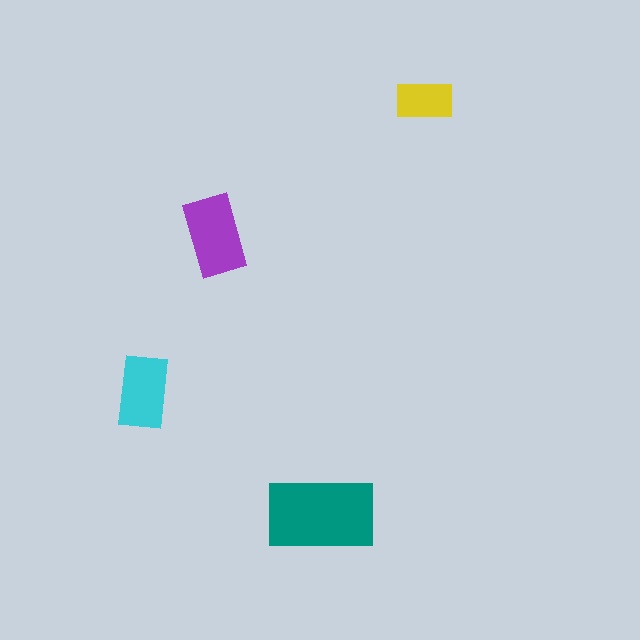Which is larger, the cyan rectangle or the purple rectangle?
The purple one.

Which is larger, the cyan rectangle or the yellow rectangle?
The cyan one.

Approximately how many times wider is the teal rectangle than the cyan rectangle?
About 1.5 times wider.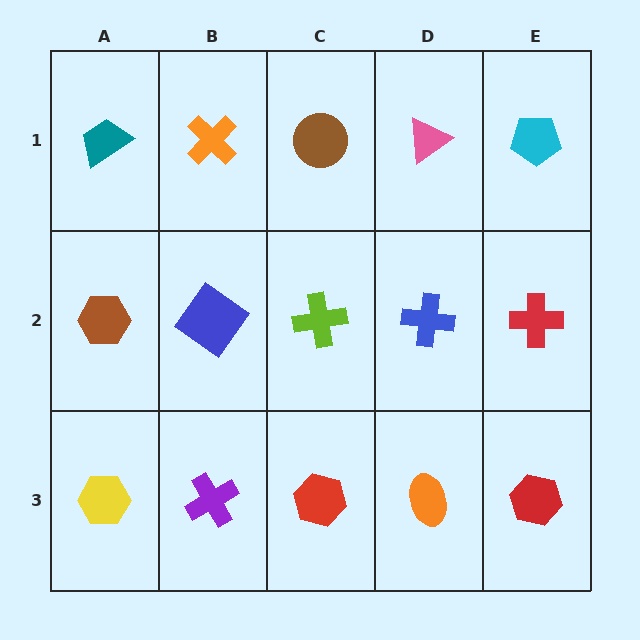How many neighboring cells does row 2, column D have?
4.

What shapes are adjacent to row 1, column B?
A blue diamond (row 2, column B), a teal trapezoid (row 1, column A), a brown circle (row 1, column C).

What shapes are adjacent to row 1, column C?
A lime cross (row 2, column C), an orange cross (row 1, column B), a pink triangle (row 1, column D).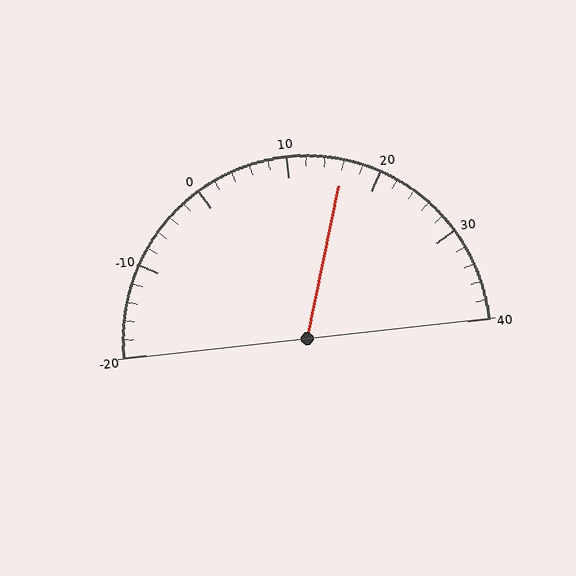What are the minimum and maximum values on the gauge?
The gauge ranges from -20 to 40.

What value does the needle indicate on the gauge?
The needle indicates approximately 16.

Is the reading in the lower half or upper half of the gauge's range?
The reading is in the upper half of the range (-20 to 40).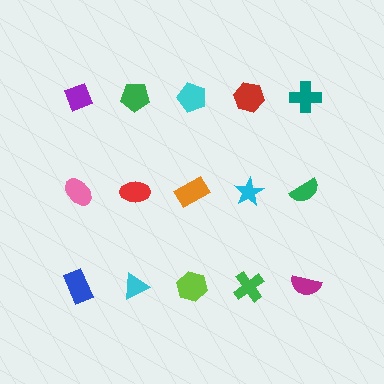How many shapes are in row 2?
5 shapes.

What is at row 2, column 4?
A cyan star.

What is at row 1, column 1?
A purple diamond.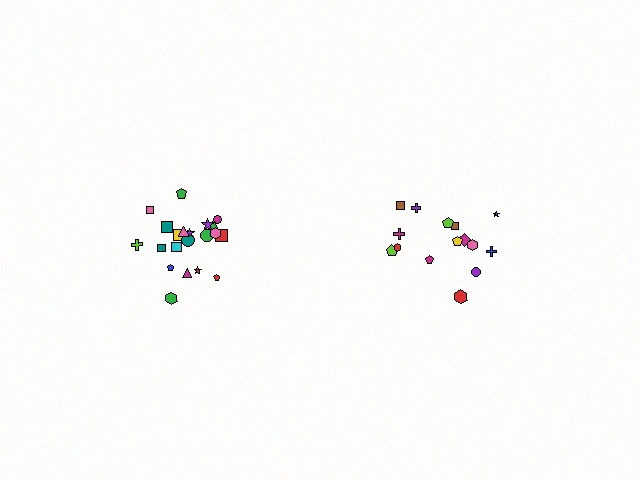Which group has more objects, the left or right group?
The left group.